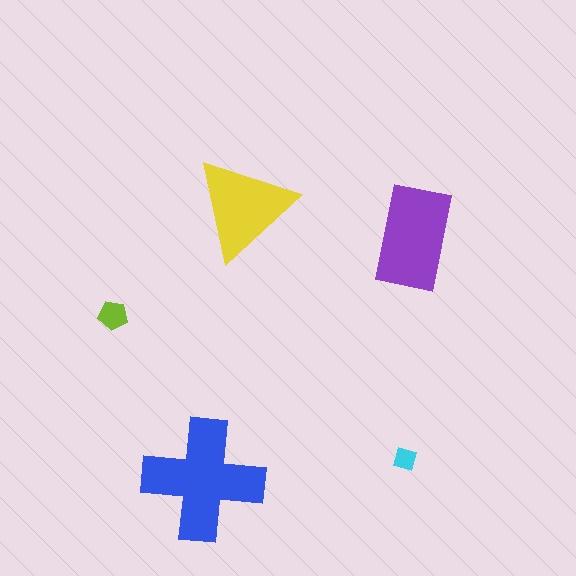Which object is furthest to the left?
The lime pentagon is leftmost.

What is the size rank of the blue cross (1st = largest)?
1st.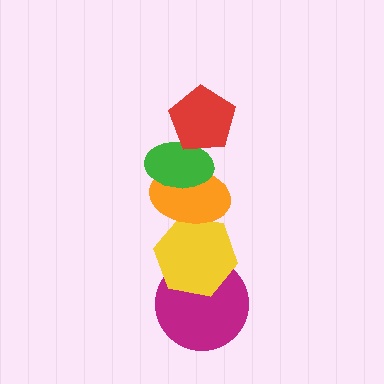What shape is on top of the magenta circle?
The yellow hexagon is on top of the magenta circle.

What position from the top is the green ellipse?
The green ellipse is 2nd from the top.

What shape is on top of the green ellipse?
The red pentagon is on top of the green ellipse.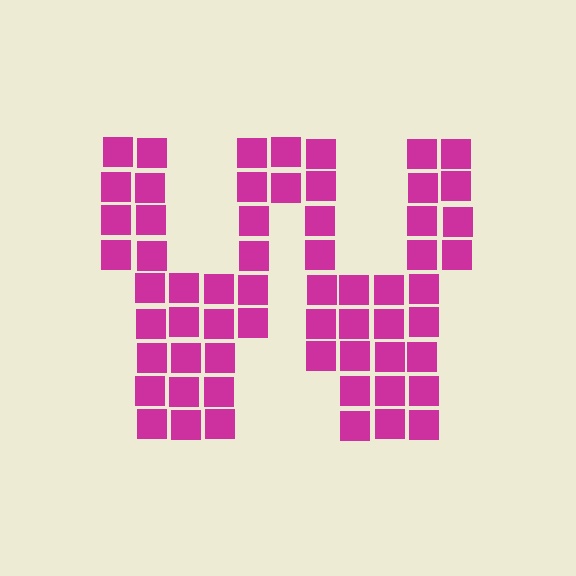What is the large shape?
The large shape is the letter W.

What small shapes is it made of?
It is made of small squares.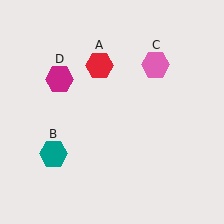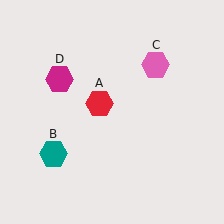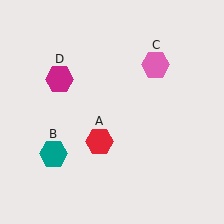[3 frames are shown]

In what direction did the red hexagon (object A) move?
The red hexagon (object A) moved down.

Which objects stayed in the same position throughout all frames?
Teal hexagon (object B) and pink hexagon (object C) and magenta hexagon (object D) remained stationary.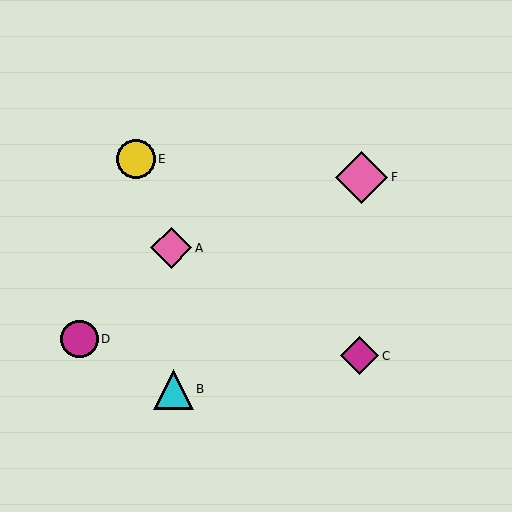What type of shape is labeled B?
Shape B is a cyan triangle.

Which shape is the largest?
The pink diamond (labeled F) is the largest.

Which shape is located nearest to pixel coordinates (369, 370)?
The magenta diamond (labeled C) at (359, 356) is nearest to that location.